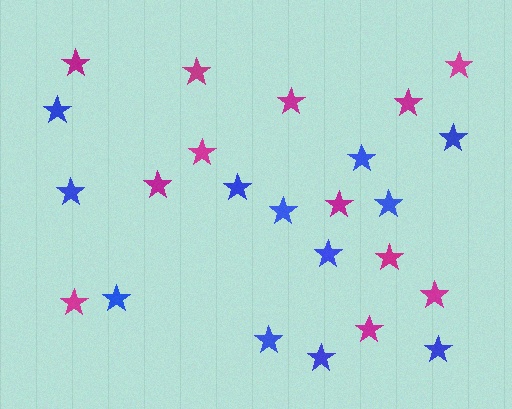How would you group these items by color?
There are 2 groups: one group of magenta stars (12) and one group of blue stars (12).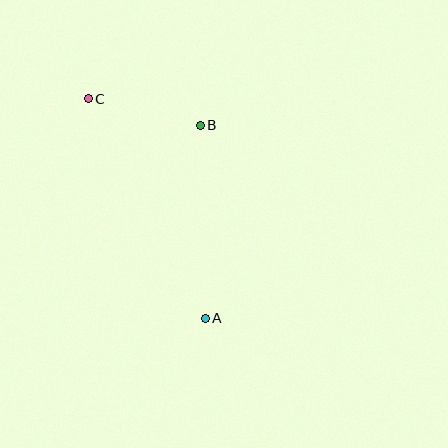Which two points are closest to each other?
Points B and C are closest to each other.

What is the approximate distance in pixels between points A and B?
The distance between A and B is approximately 193 pixels.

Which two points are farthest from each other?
Points A and C are farthest from each other.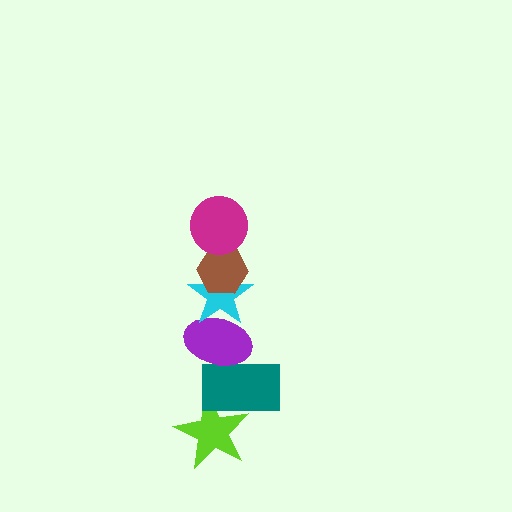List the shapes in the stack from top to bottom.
From top to bottom: the magenta circle, the brown hexagon, the cyan star, the purple ellipse, the teal rectangle, the lime star.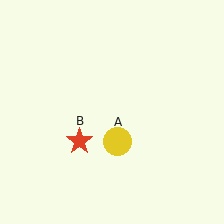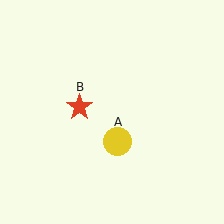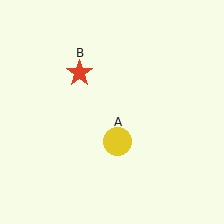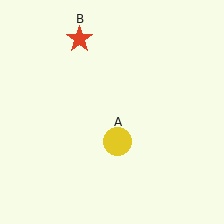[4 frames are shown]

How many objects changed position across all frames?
1 object changed position: red star (object B).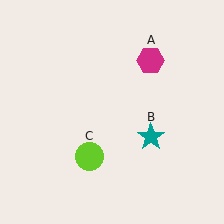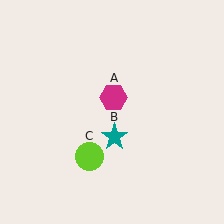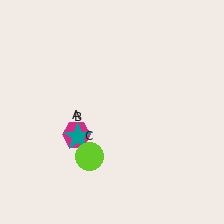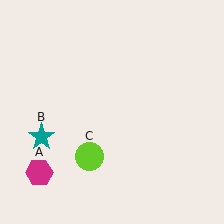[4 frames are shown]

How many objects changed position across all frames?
2 objects changed position: magenta hexagon (object A), teal star (object B).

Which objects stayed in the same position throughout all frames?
Lime circle (object C) remained stationary.